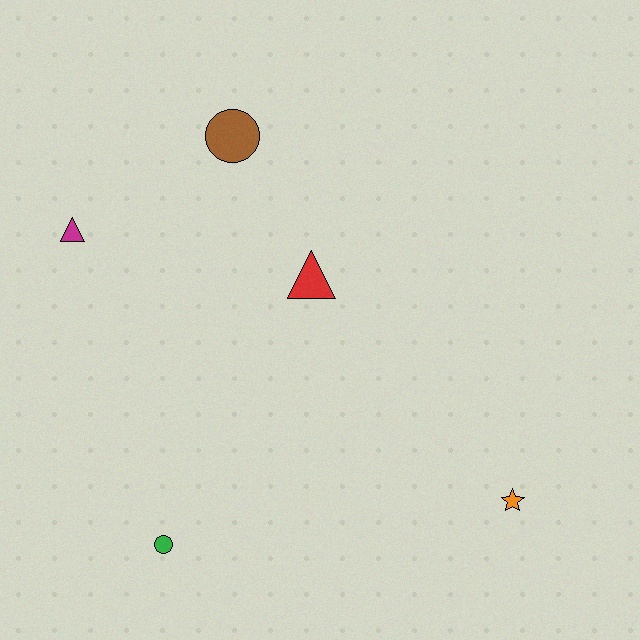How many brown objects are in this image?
There is 1 brown object.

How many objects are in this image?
There are 5 objects.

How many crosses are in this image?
There are no crosses.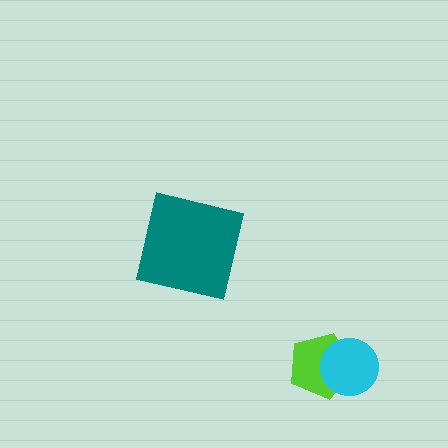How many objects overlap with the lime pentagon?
1 object overlaps with the lime pentagon.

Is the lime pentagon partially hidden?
Yes, it is partially covered by another shape.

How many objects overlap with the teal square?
0 objects overlap with the teal square.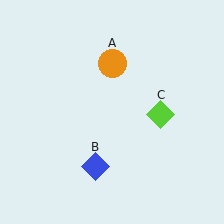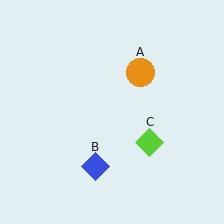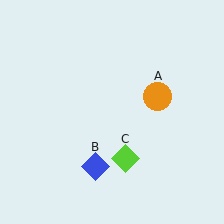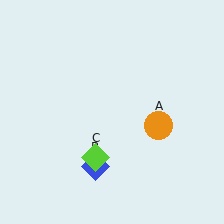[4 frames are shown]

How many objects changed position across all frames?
2 objects changed position: orange circle (object A), lime diamond (object C).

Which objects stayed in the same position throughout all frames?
Blue diamond (object B) remained stationary.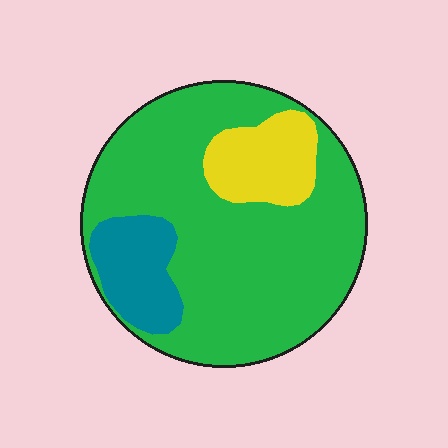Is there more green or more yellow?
Green.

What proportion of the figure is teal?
Teal covers roughly 15% of the figure.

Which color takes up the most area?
Green, at roughly 75%.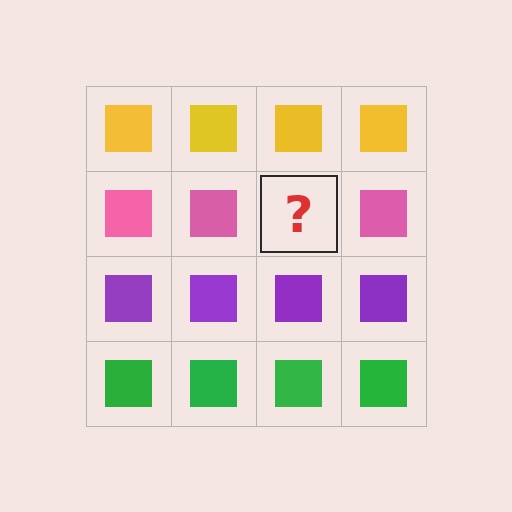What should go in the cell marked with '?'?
The missing cell should contain a pink square.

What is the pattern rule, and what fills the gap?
The rule is that each row has a consistent color. The gap should be filled with a pink square.